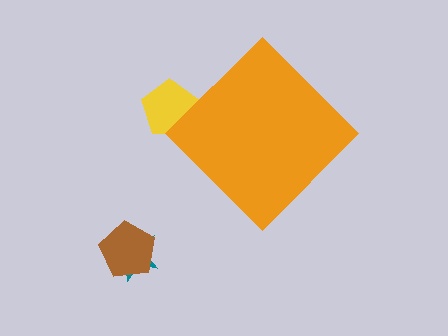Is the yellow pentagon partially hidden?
Yes, the yellow pentagon is partially hidden behind the orange diamond.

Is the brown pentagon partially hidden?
No, the brown pentagon is fully visible.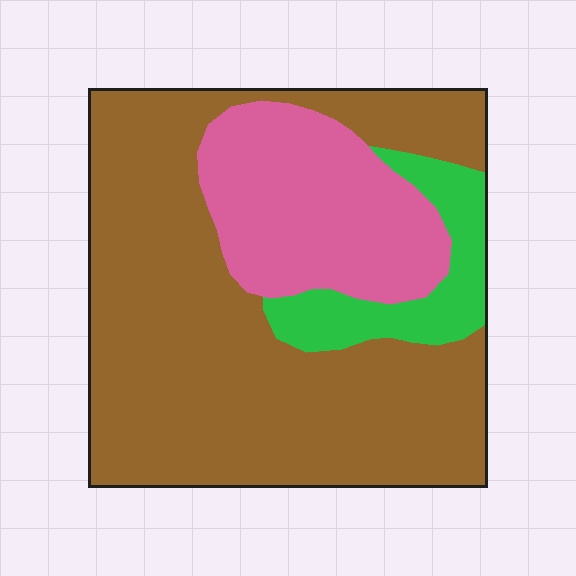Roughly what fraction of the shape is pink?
Pink covers 23% of the shape.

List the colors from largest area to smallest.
From largest to smallest: brown, pink, green.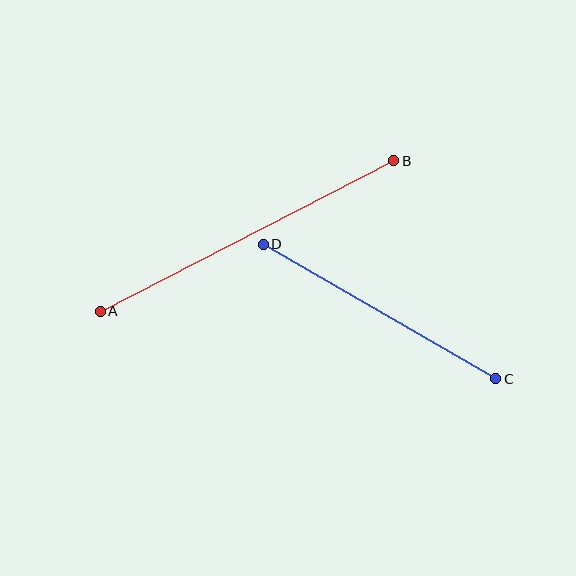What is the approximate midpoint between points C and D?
The midpoint is at approximately (380, 311) pixels.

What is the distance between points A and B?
The distance is approximately 330 pixels.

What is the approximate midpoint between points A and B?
The midpoint is at approximately (247, 236) pixels.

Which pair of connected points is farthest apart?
Points A and B are farthest apart.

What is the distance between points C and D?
The distance is approximately 268 pixels.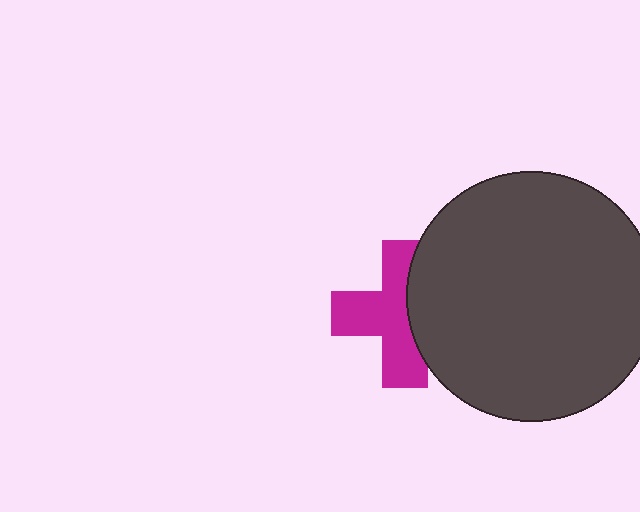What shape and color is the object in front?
The object in front is a dark gray circle.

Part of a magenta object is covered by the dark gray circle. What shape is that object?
It is a cross.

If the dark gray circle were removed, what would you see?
You would see the complete magenta cross.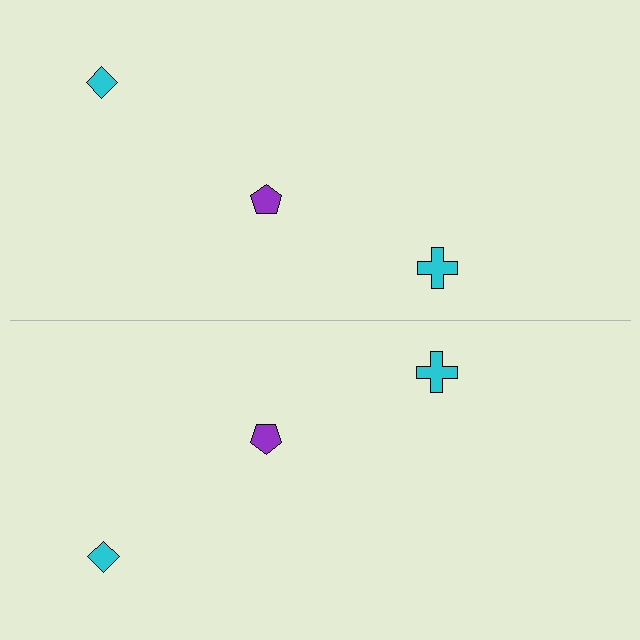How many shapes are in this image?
There are 6 shapes in this image.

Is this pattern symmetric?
Yes, this pattern has bilateral (reflection) symmetry.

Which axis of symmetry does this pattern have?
The pattern has a horizontal axis of symmetry running through the center of the image.